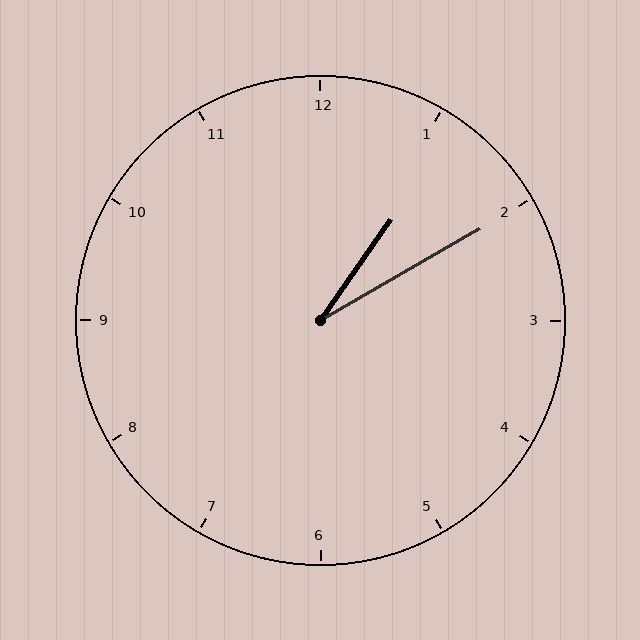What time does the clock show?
1:10.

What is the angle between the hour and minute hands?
Approximately 25 degrees.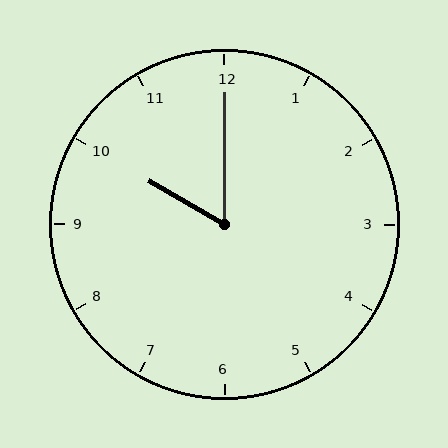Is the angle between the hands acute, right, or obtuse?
It is acute.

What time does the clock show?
10:00.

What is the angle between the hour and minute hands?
Approximately 60 degrees.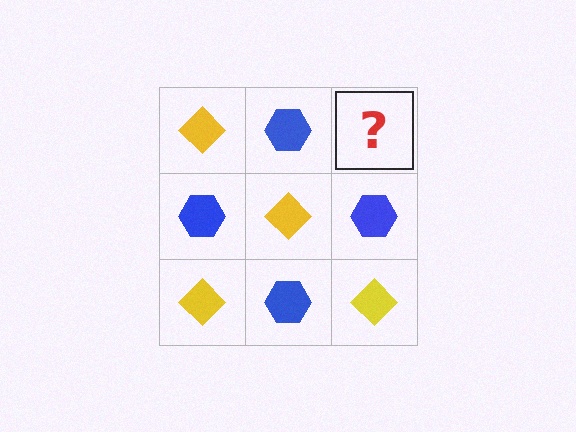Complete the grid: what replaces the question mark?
The question mark should be replaced with a yellow diamond.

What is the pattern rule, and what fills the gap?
The rule is that it alternates yellow diamond and blue hexagon in a checkerboard pattern. The gap should be filled with a yellow diamond.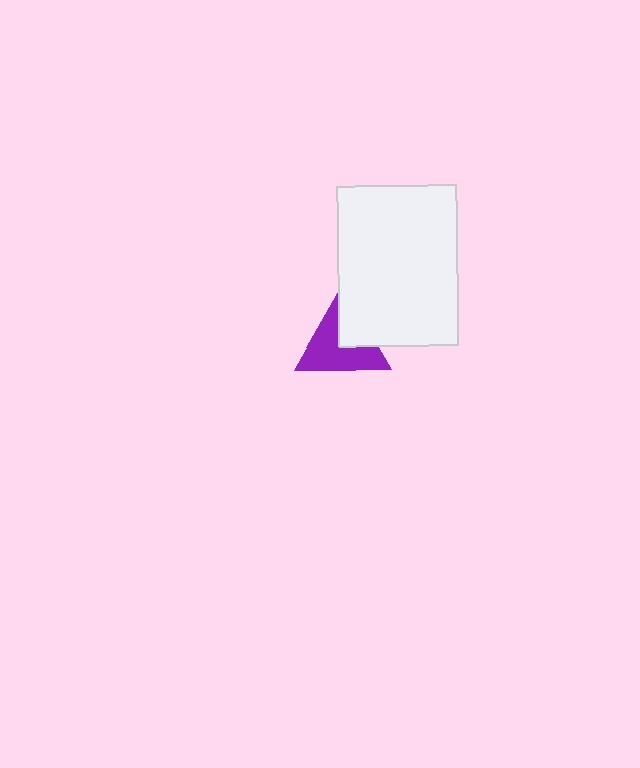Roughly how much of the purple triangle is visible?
Most of it is visible (roughly 70%).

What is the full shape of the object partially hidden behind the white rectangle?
The partially hidden object is a purple triangle.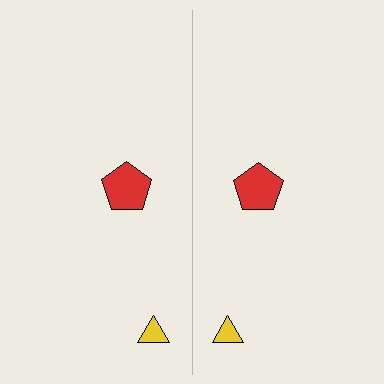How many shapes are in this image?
There are 4 shapes in this image.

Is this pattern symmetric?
Yes, this pattern has bilateral (reflection) symmetry.